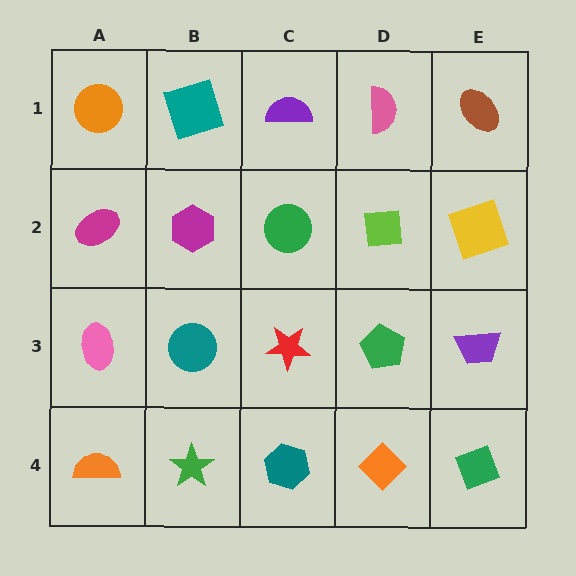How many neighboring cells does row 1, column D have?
3.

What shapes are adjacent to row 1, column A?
A magenta ellipse (row 2, column A), a teal square (row 1, column B).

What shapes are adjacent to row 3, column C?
A green circle (row 2, column C), a teal hexagon (row 4, column C), a teal circle (row 3, column B), a green pentagon (row 3, column D).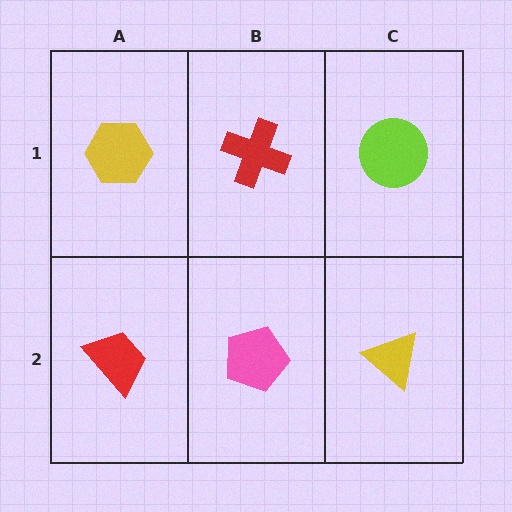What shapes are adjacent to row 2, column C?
A lime circle (row 1, column C), a pink pentagon (row 2, column B).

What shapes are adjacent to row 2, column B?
A red cross (row 1, column B), a red trapezoid (row 2, column A), a yellow triangle (row 2, column C).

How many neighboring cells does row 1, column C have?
2.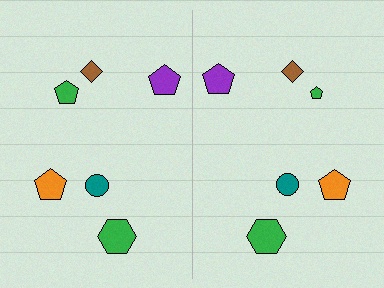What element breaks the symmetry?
The green pentagon on the right side has a different size than its mirror counterpart.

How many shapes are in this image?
There are 12 shapes in this image.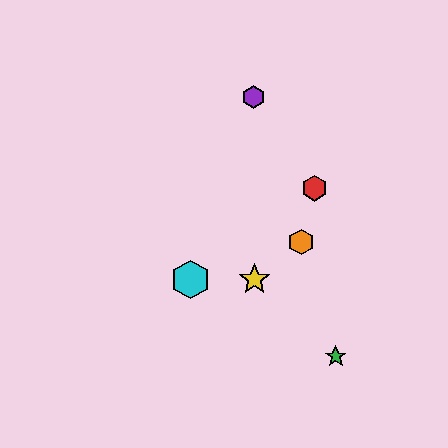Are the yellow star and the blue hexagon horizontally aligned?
Yes, both are at y≈279.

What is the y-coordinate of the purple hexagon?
The purple hexagon is at y≈97.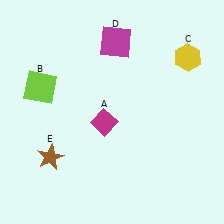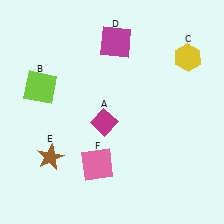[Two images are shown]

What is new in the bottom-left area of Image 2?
A pink square (F) was added in the bottom-left area of Image 2.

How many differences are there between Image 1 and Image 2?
There is 1 difference between the two images.